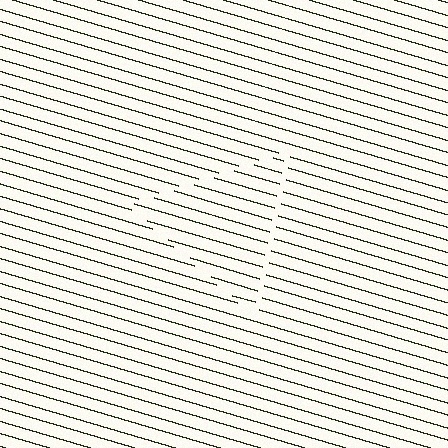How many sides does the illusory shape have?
3 sides — the line-ends trace a triangle.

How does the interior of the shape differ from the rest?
The interior of the shape contains the same grating, shifted by half a period — the contour is defined by the phase discontinuity where line-ends from the inner and outer gratings abut.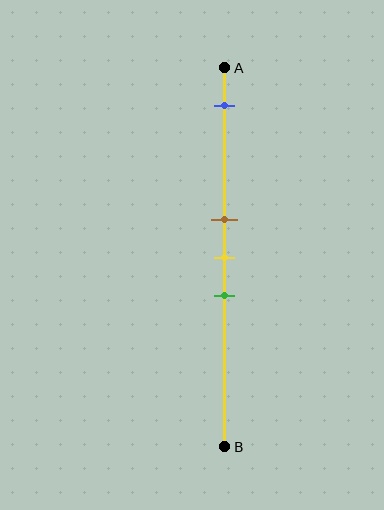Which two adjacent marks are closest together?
The brown and yellow marks are the closest adjacent pair.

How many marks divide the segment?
There are 4 marks dividing the segment.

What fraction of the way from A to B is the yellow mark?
The yellow mark is approximately 50% (0.5) of the way from A to B.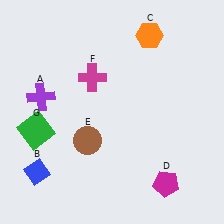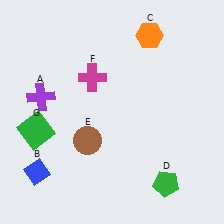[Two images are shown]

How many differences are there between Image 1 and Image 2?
There is 1 difference between the two images.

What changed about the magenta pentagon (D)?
In Image 1, D is magenta. In Image 2, it changed to green.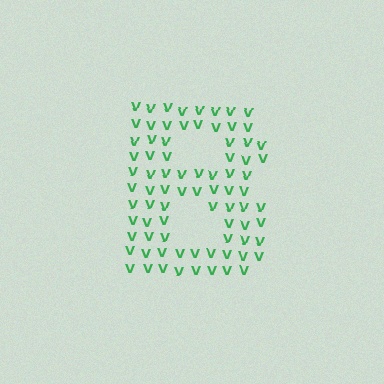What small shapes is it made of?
It is made of small letter V's.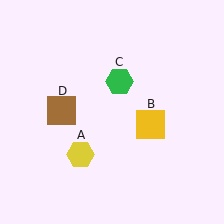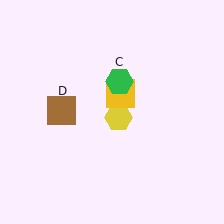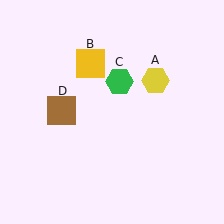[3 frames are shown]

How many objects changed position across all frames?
2 objects changed position: yellow hexagon (object A), yellow square (object B).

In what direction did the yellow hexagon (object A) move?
The yellow hexagon (object A) moved up and to the right.